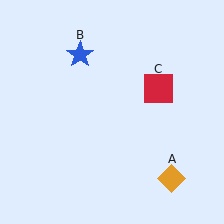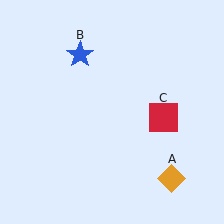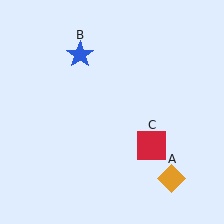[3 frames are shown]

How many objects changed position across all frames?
1 object changed position: red square (object C).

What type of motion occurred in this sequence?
The red square (object C) rotated clockwise around the center of the scene.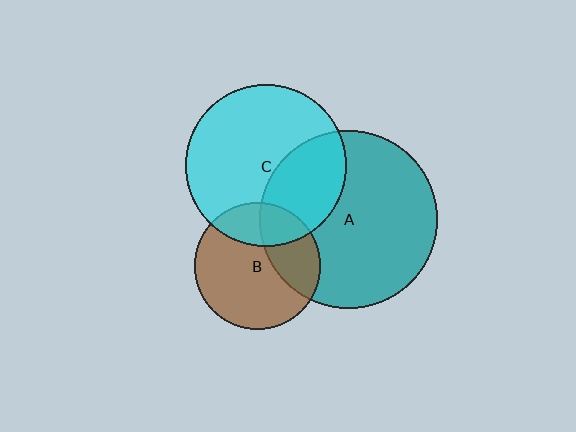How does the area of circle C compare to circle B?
Approximately 1.6 times.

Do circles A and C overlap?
Yes.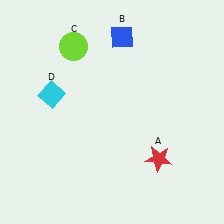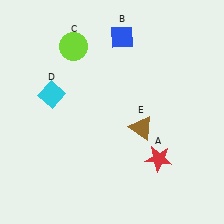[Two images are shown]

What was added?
A brown triangle (E) was added in Image 2.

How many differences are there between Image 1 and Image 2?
There is 1 difference between the two images.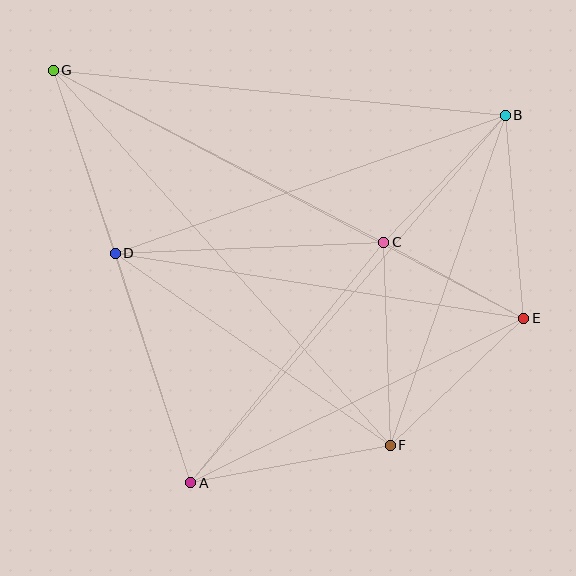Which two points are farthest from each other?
Points E and G are farthest from each other.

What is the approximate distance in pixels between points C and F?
The distance between C and F is approximately 203 pixels.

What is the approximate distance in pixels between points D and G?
The distance between D and G is approximately 193 pixels.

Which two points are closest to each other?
Points C and E are closest to each other.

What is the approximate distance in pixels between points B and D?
The distance between B and D is approximately 414 pixels.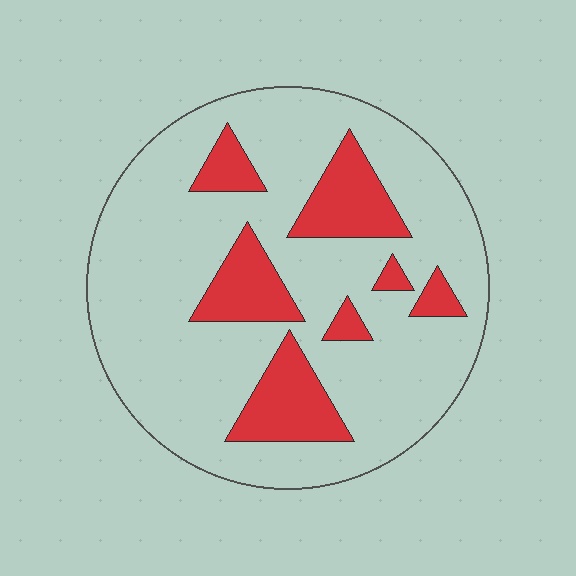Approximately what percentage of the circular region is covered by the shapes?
Approximately 20%.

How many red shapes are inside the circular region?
7.